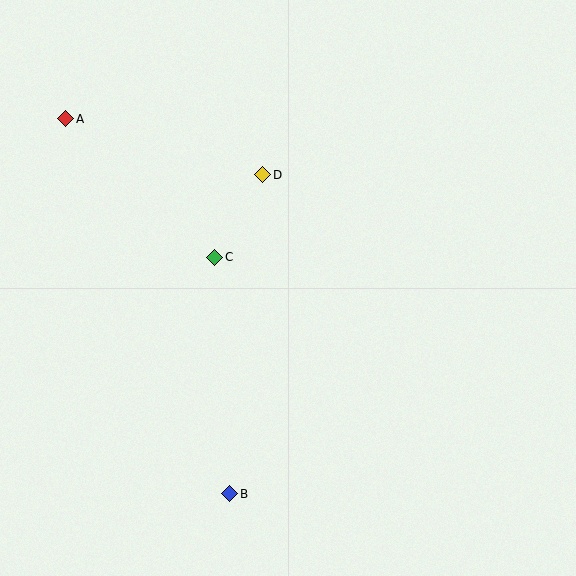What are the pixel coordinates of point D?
Point D is at (263, 175).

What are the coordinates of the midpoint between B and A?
The midpoint between B and A is at (148, 306).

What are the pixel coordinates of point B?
Point B is at (230, 494).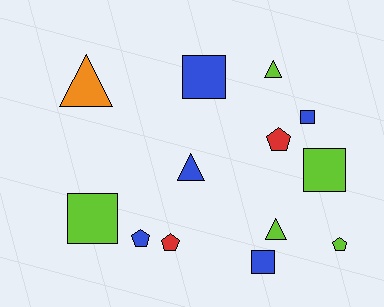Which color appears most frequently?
Blue, with 5 objects.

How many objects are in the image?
There are 13 objects.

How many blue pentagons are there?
There is 1 blue pentagon.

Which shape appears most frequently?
Square, with 5 objects.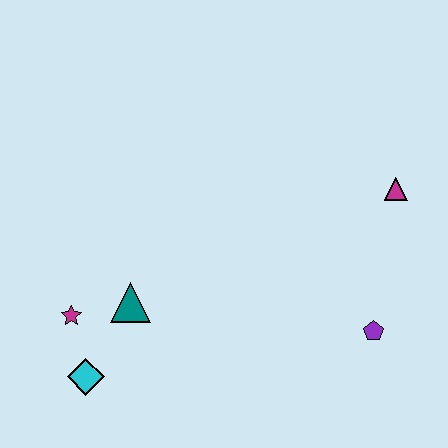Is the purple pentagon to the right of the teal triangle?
Yes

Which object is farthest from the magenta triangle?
The cyan diamond is farthest from the magenta triangle.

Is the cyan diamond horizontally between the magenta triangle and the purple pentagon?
No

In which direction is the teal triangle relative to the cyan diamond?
The teal triangle is above the cyan diamond.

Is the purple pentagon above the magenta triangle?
No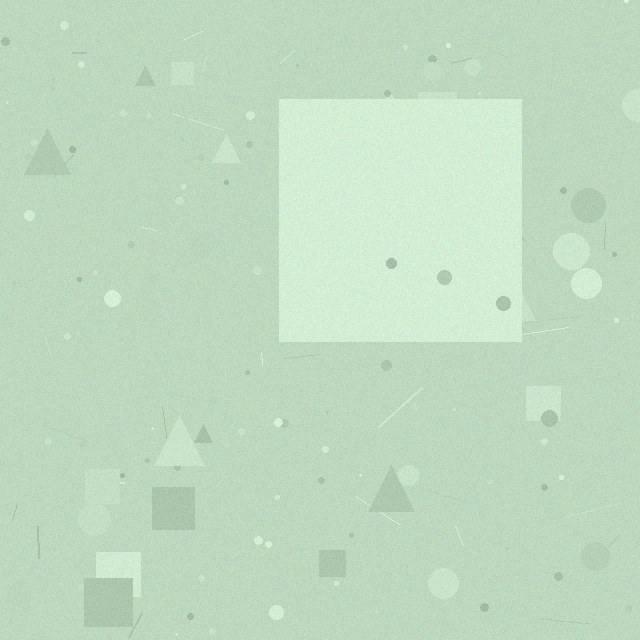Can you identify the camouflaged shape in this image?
The camouflaged shape is a square.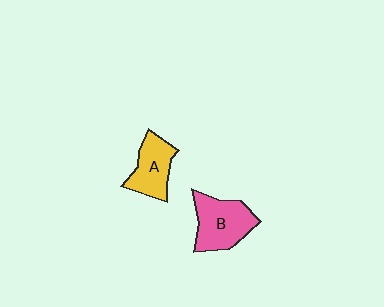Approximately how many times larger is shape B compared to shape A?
Approximately 1.2 times.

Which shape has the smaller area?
Shape A (yellow).